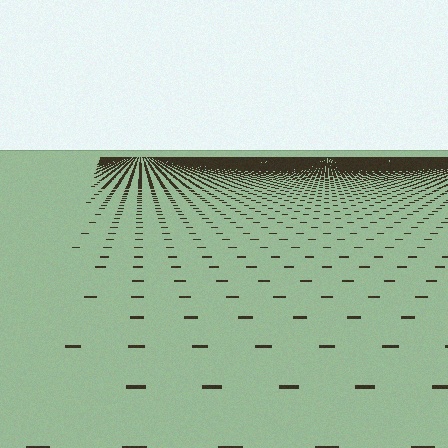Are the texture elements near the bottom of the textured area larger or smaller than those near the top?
Larger. Near the bottom, elements are closer to the viewer and appear at a bigger on-screen size.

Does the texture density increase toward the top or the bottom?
Density increases toward the top.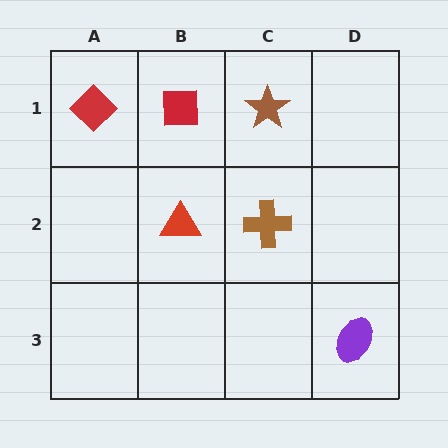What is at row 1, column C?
A brown star.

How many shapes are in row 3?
1 shape.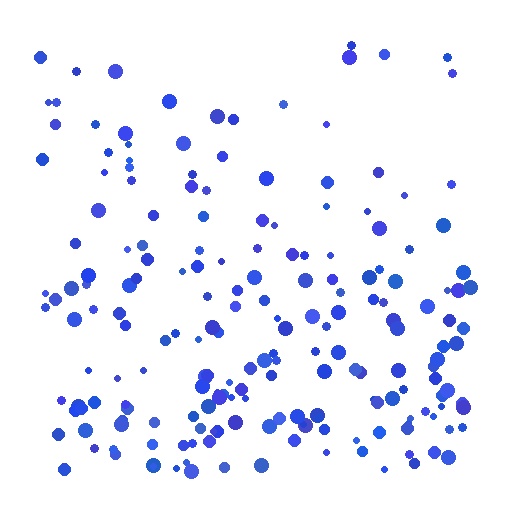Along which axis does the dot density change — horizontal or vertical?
Vertical.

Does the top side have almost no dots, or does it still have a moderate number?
Still a moderate number, just noticeably fewer than the bottom.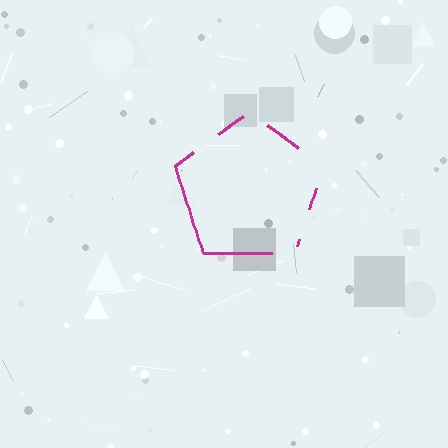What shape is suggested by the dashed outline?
The dashed outline suggests a pentagon.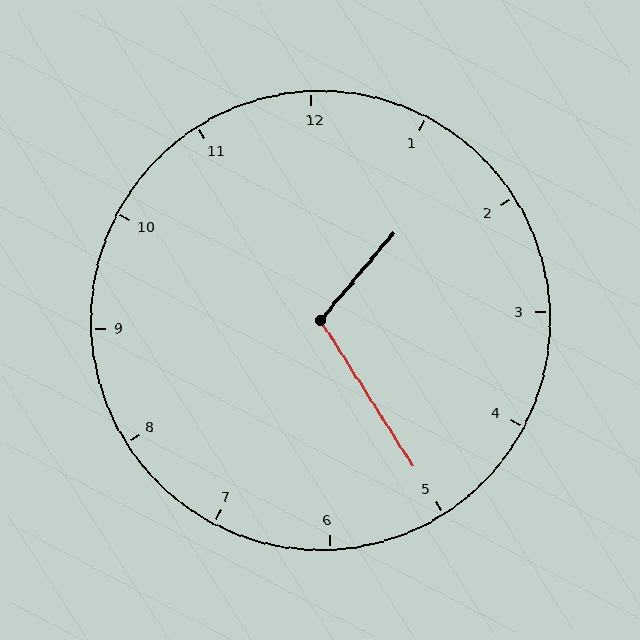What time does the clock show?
1:25.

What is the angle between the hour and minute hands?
Approximately 108 degrees.